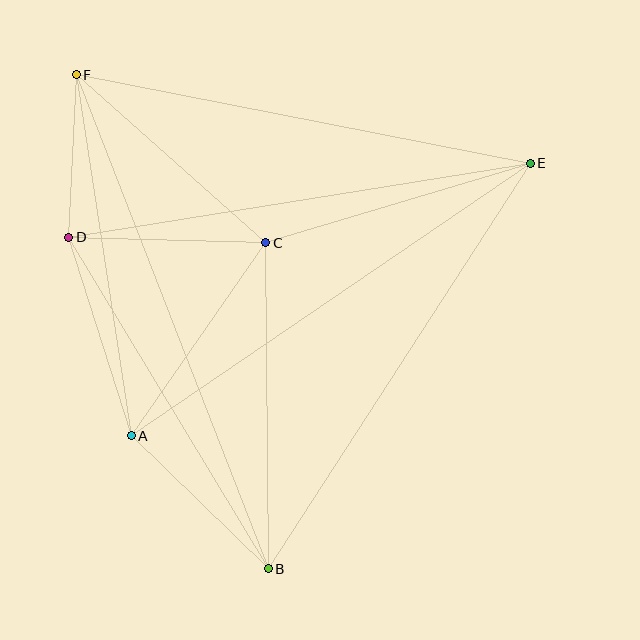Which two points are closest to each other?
Points D and F are closest to each other.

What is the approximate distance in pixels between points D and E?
The distance between D and E is approximately 467 pixels.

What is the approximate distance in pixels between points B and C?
The distance between B and C is approximately 326 pixels.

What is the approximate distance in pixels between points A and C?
The distance between A and C is approximately 235 pixels.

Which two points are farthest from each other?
Points B and F are farthest from each other.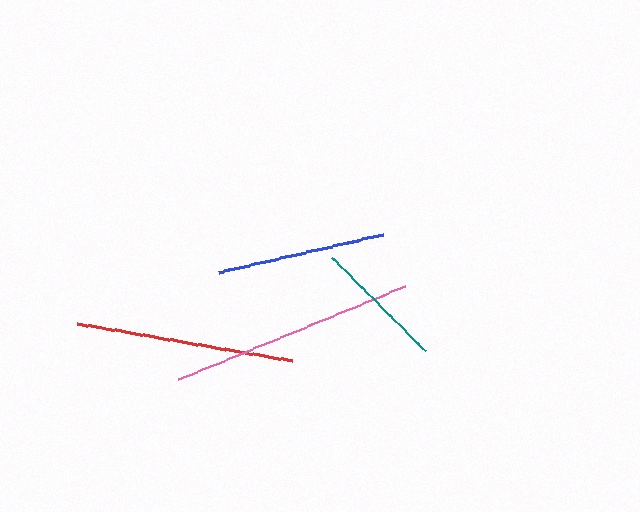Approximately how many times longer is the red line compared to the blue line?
The red line is approximately 1.3 times the length of the blue line.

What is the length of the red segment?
The red segment is approximately 217 pixels long.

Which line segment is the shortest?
The teal line is the shortest at approximately 132 pixels.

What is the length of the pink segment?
The pink segment is approximately 246 pixels long.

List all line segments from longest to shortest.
From longest to shortest: pink, red, blue, teal.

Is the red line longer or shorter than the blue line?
The red line is longer than the blue line.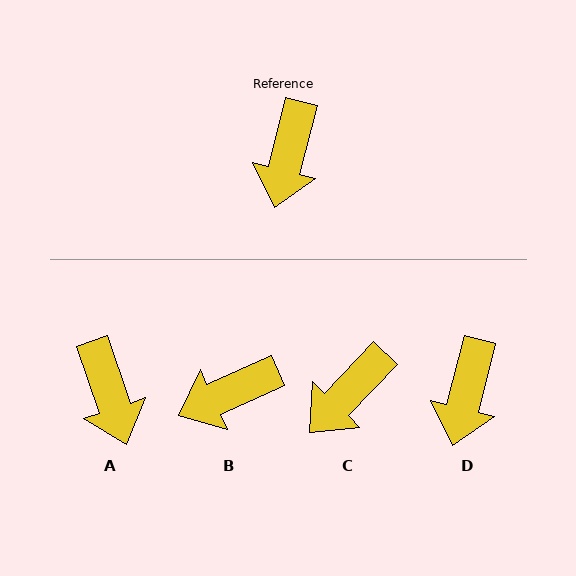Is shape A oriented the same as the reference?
No, it is off by about 33 degrees.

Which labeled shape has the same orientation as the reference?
D.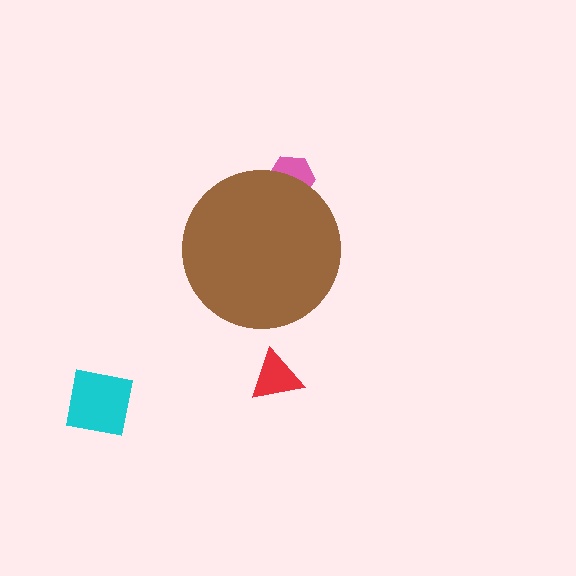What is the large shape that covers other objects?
A brown circle.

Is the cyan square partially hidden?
No, the cyan square is fully visible.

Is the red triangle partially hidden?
No, the red triangle is fully visible.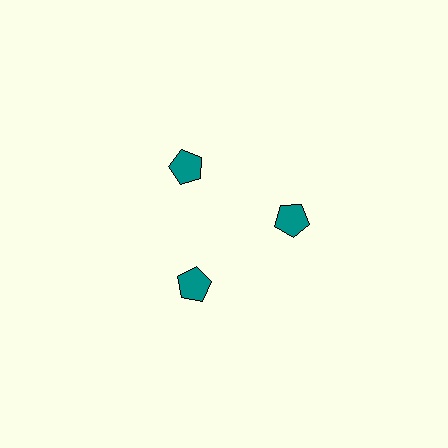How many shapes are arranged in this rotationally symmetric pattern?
There are 3 shapes, arranged in 3 groups of 1.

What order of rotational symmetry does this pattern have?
This pattern has 3-fold rotational symmetry.